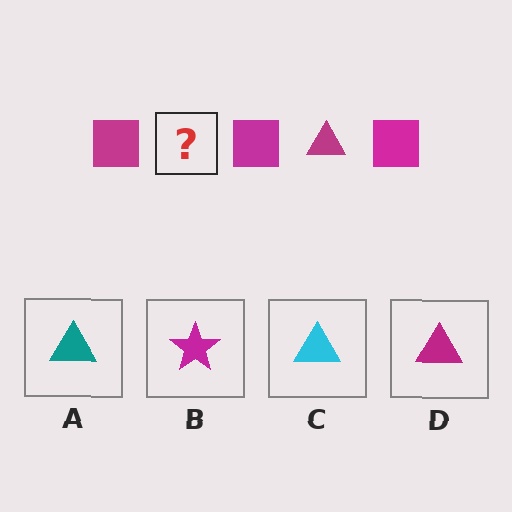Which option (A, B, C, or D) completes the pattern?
D.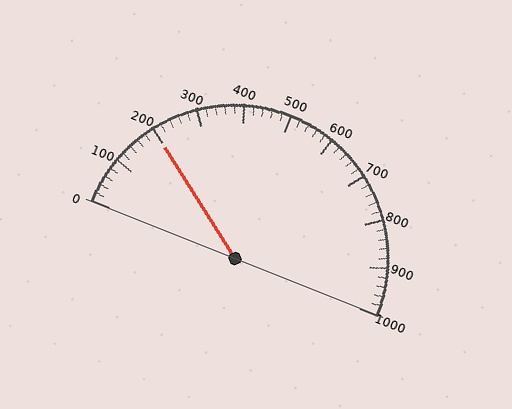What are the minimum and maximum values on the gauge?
The gauge ranges from 0 to 1000.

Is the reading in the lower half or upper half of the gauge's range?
The reading is in the lower half of the range (0 to 1000).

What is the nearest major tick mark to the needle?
The nearest major tick mark is 200.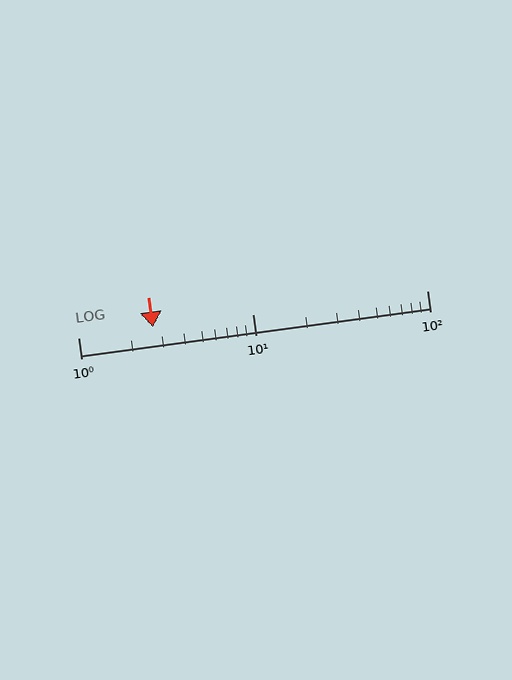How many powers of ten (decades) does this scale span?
The scale spans 2 decades, from 1 to 100.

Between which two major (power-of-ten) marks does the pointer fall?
The pointer is between 1 and 10.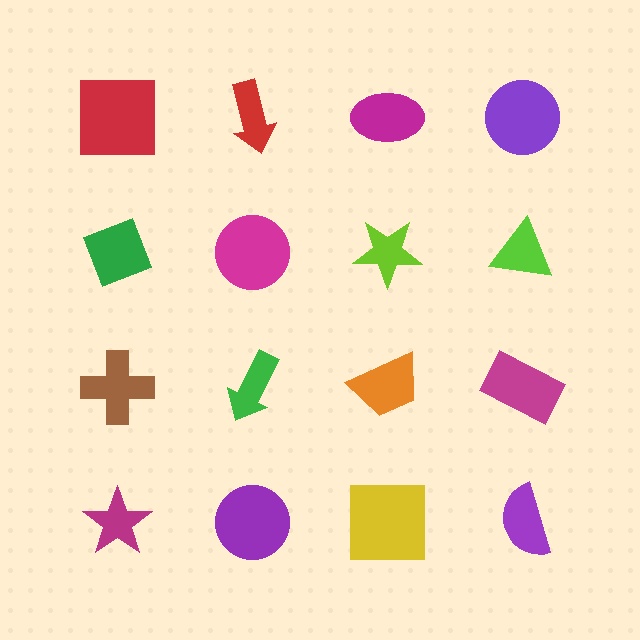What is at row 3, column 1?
A brown cross.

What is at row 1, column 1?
A red square.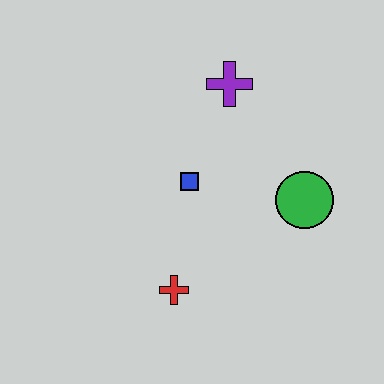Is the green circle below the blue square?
Yes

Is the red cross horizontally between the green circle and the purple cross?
No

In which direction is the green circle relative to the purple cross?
The green circle is below the purple cross.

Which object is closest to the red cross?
The blue square is closest to the red cross.